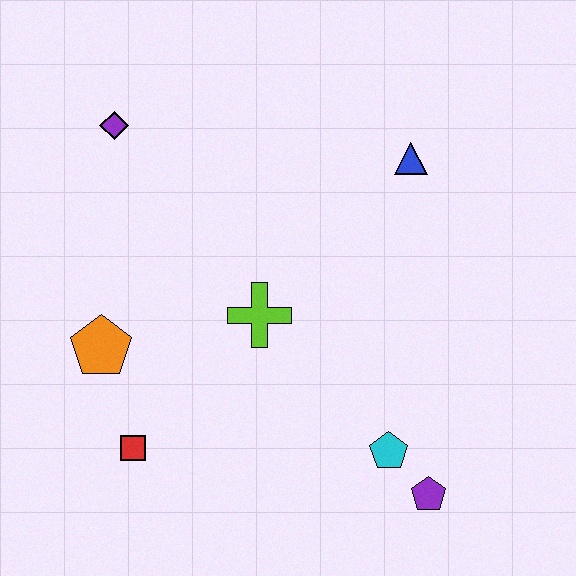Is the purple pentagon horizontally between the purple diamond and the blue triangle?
No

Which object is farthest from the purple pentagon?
The purple diamond is farthest from the purple pentagon.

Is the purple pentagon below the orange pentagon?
Yes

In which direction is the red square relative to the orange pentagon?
The red square is below the orange pentagon.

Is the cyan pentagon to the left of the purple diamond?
No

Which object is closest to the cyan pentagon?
The purple pentagon is closest to the cyan pentagon.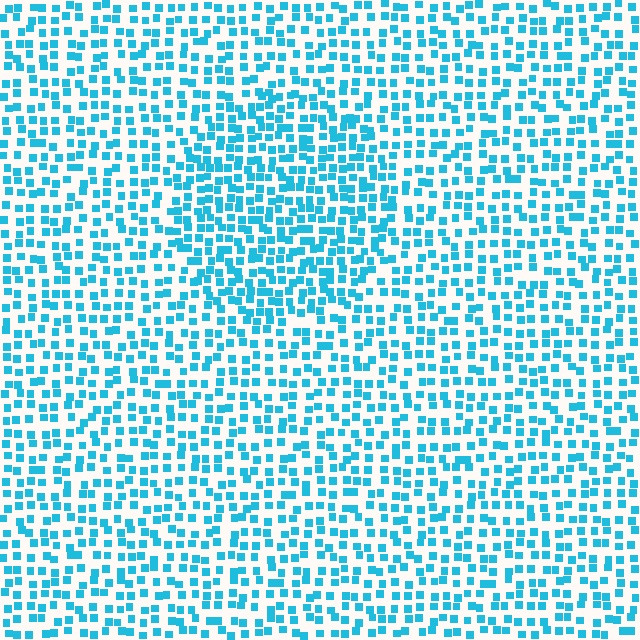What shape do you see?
I see a circle.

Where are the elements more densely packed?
The elements are more densely packed inside the circle boundary.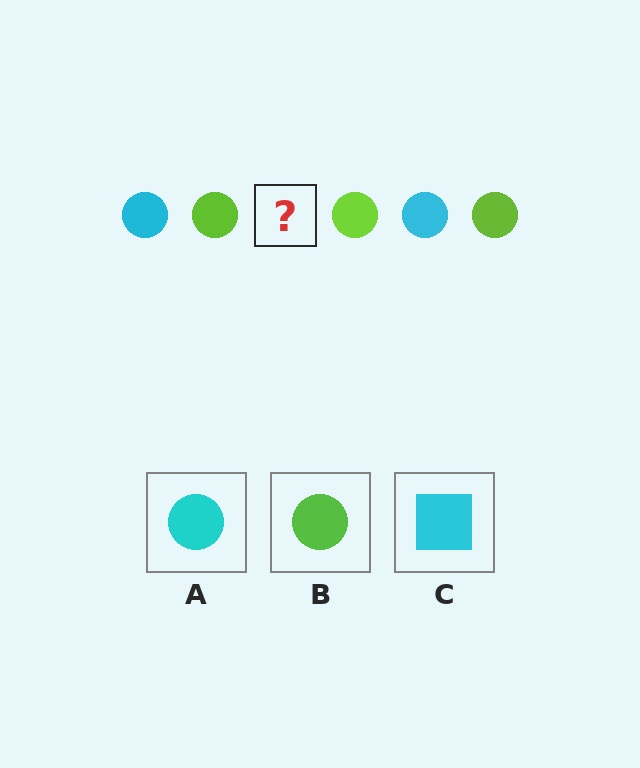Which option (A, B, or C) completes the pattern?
A.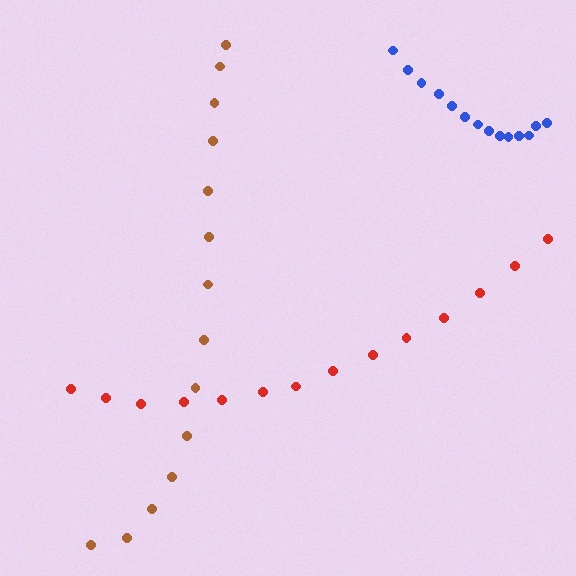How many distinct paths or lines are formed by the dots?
There are 3 distinct paths.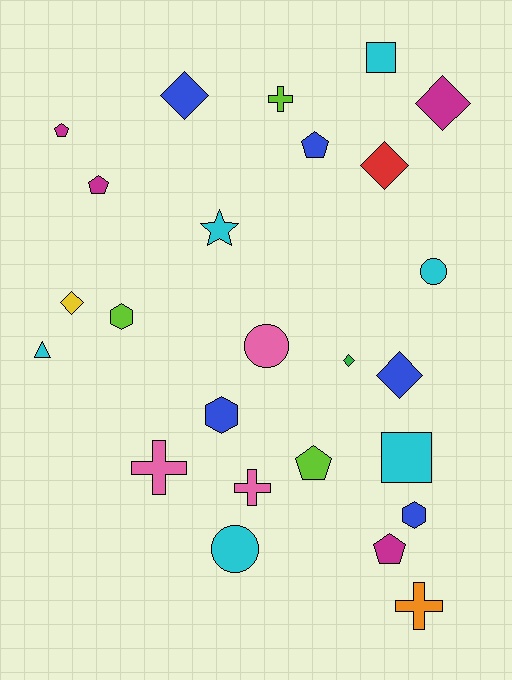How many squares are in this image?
There are 2 squares.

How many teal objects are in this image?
There are no teal objects.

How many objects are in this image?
There are 25 objects.